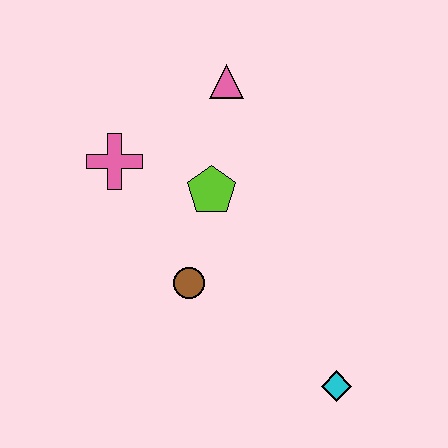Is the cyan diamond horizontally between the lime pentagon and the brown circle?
No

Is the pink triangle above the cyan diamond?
Yes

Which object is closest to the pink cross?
The lime pentagon is closest to the pink cross.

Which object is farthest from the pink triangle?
The cyan diamond is farthest from the pink triangle.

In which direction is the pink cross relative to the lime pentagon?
The pink cross is to the left of the lime pentagon.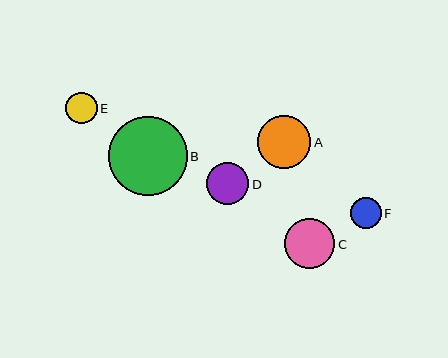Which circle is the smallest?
Circle F is the smallest with a size of approximately 31 pixels.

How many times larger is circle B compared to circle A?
Circle B is approximately 1.5 times the size of circle A.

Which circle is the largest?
Circle B is the largest with a size of approximately 79 pixels.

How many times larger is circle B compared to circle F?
Circle B is approximately 2.6 times the size of circle F.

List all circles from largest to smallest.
From largest to smallest: B, A, C, D, E, F.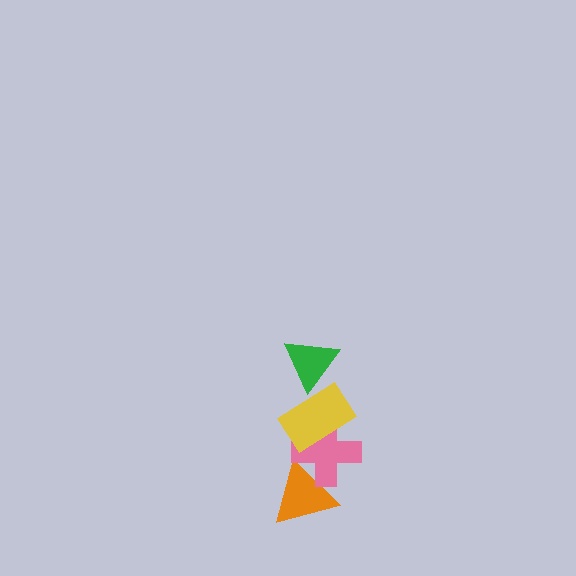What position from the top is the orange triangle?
The orange triangle is 4th from the top.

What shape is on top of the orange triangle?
The pink cross is on top of the orange triangle.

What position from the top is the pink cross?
The pink cross is 3rd from the top.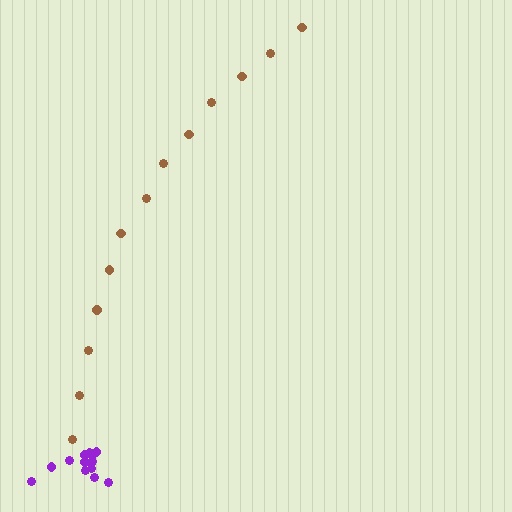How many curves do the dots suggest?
There are 2 distinct paths.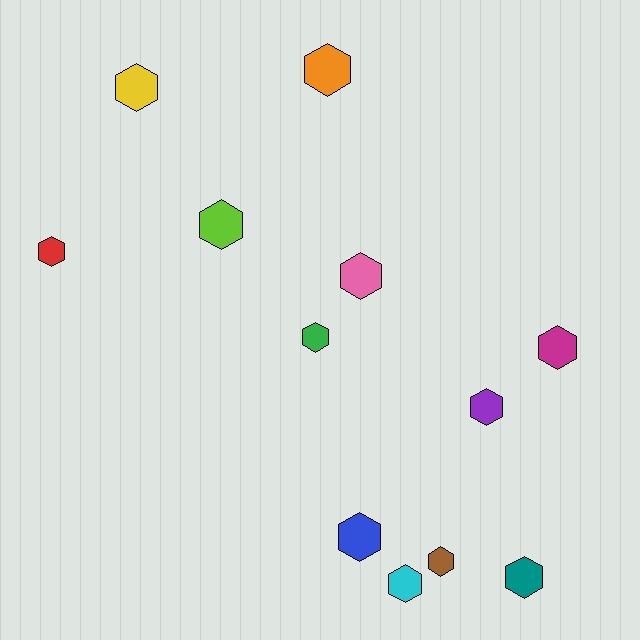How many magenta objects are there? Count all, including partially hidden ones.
There is 1 magenta object.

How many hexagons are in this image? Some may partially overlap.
There are 12 hexagons.